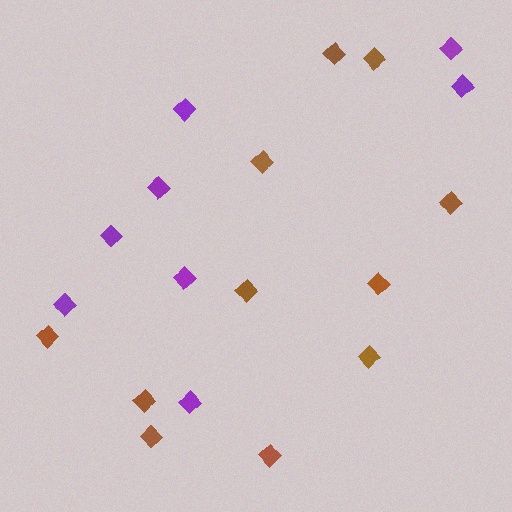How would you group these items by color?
There are 2 groups: one group of brown diamonds (11) and one group of purple diamonds (8).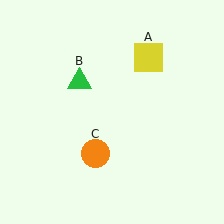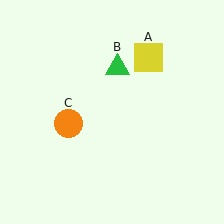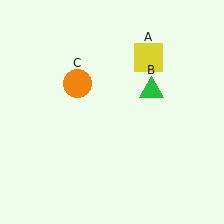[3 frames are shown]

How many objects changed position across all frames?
2 objects changed position: green triangle (object B), orange circle (object C).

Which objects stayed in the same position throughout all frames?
Yellow square (object A) remained stationary.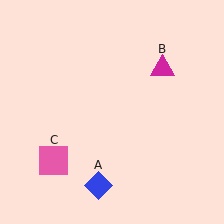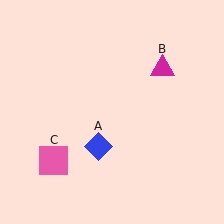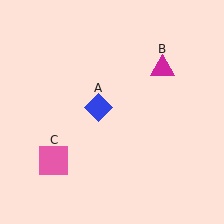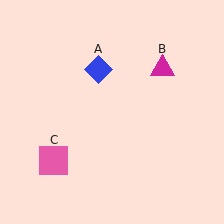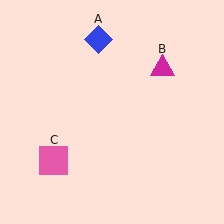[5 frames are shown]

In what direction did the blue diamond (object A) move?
The blue diamond (object A) moved up.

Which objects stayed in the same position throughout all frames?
Magenta triangle (object B) and pink square (object C) remained stationary.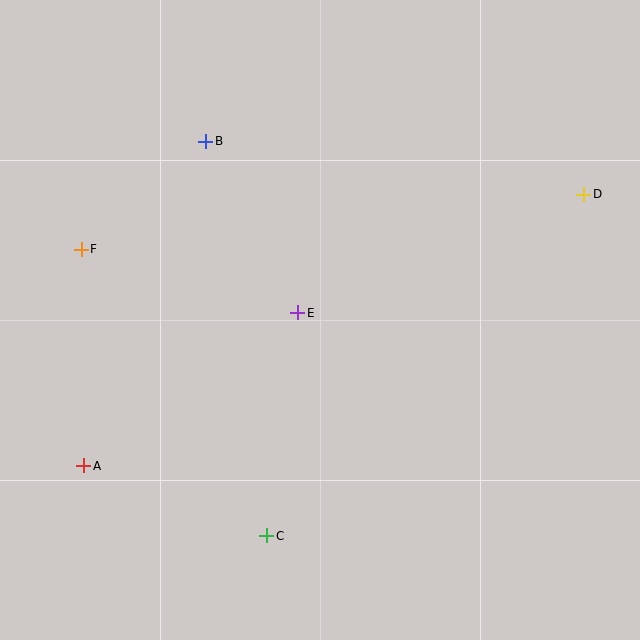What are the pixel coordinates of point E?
Point E is at (297, 313).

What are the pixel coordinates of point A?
Point A is at (84, 466).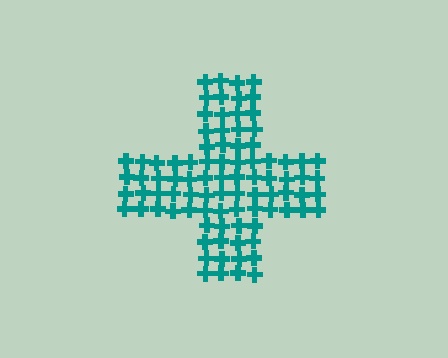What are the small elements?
The small elements are crosses.